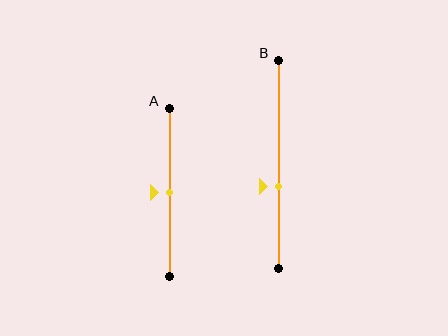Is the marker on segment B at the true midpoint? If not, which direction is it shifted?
No, the marker on segment B is shifted downward by about 11% of the segment length.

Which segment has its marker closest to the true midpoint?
Segment A has its marker closest to the true midpoint.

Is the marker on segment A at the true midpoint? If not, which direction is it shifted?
Yes, the marker on segment A is at the true midpoint.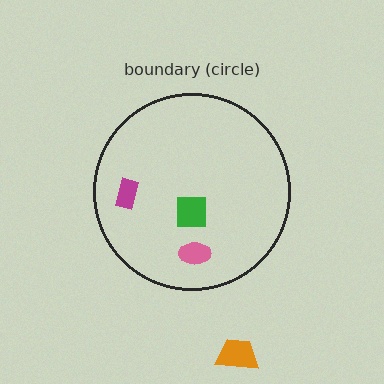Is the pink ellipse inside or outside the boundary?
Inside.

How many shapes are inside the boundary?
3 inside, 1 outside.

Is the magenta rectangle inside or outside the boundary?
Inside.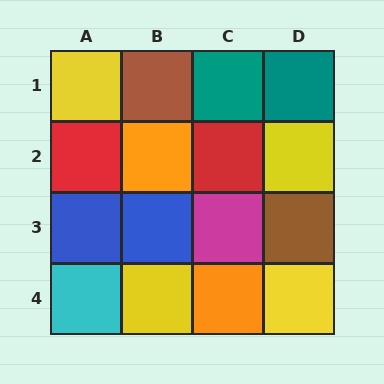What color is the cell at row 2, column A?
Red.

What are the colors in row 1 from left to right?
Yellow, brown, teal, teal.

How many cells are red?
2 cells are red.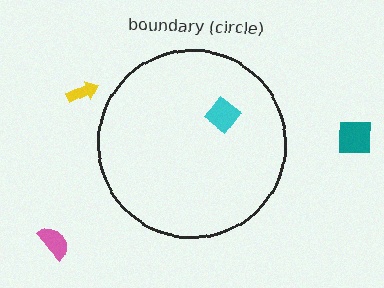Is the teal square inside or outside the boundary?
Outside.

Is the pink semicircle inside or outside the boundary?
Outside.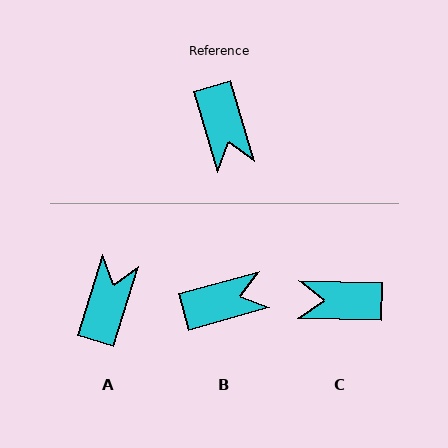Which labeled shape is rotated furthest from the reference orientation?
A, about 146 degrees away.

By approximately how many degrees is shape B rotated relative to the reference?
Approximately 89 degrees counter-clockwise.